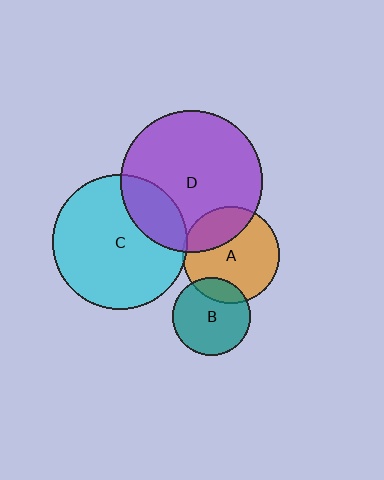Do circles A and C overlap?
Yes.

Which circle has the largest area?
Circle D (purple).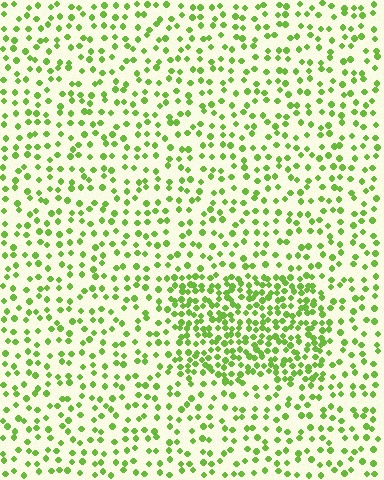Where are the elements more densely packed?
The elements are more densely packed inside the rectangle boundary.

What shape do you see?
I see a rectangle.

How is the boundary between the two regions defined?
The boundary is defined by a change in element density (approximately 2.2x ratio). All elements are the same color, size, and shape.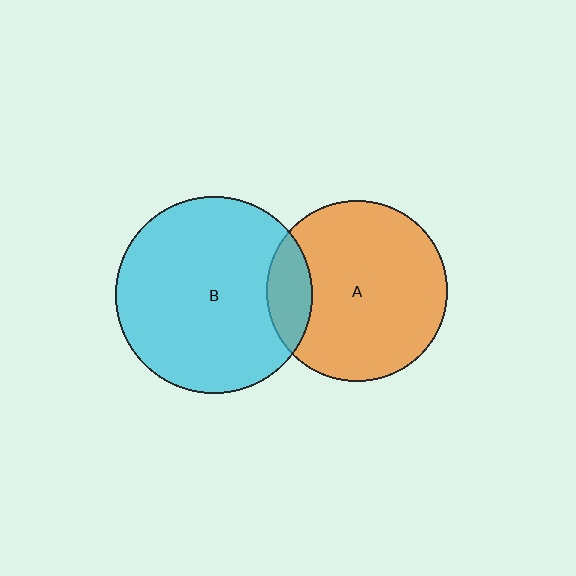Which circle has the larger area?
Circle B (cyan).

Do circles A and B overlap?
Yes.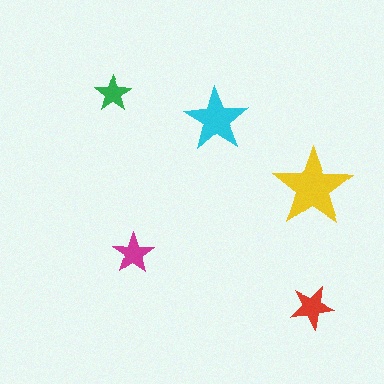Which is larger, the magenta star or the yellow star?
The yellow one.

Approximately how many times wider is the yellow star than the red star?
About 2 times wider.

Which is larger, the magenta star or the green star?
The magenta one.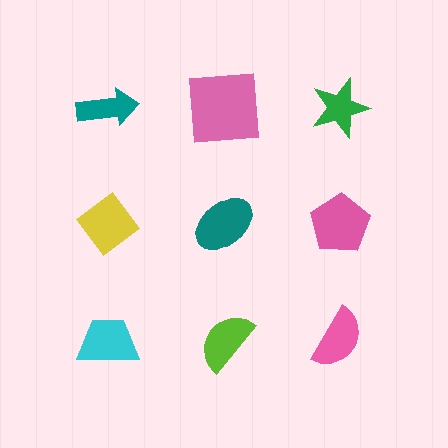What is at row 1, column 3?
A green star.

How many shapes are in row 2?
3 shapes.